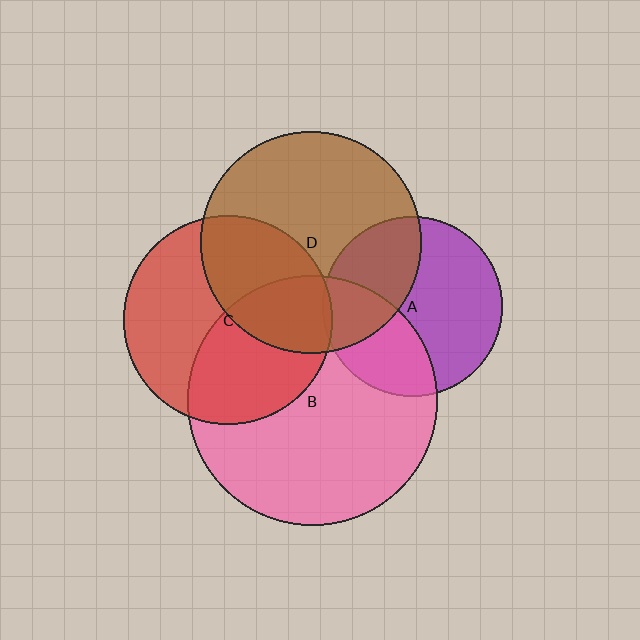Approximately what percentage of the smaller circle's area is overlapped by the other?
Approximately 35%.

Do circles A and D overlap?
Yes.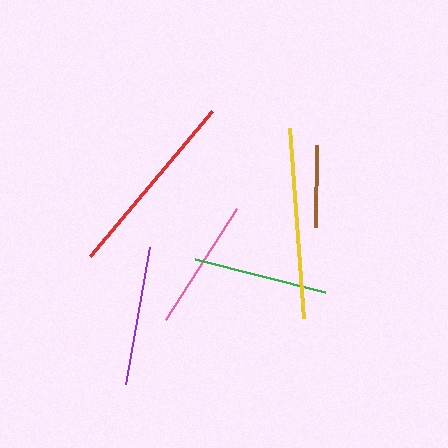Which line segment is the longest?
The yellow line is the longest at approximately 191 pixels.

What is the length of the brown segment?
The brown segment is approximately 82 pixels long.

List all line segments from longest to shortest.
From longest to shortest: yellow, red, purple, green, pink, brown.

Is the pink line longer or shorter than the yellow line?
The yellow line is longer than the pink line.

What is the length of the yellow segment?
The yellow segment is approximately 191 pixels long.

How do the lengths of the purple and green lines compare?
The purple and green lines are approximately the same length.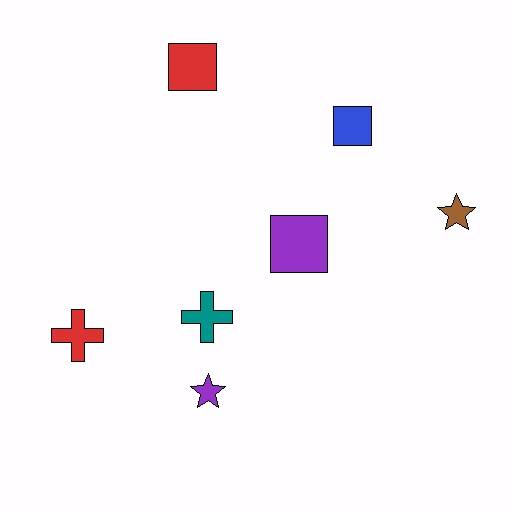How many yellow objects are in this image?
There are no yellow objects.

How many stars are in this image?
There are 2 stars.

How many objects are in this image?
There are 7 objects.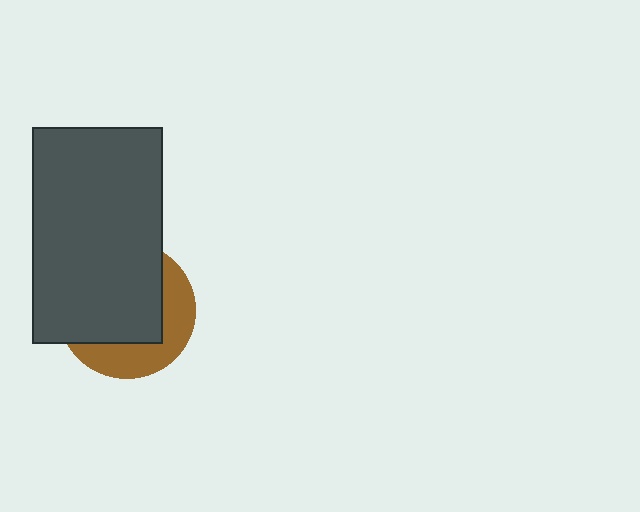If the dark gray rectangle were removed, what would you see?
You would see the complete brown circle.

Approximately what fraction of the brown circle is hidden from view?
Roughly 64% of the brown circle is hidden behind the dark gray rectangle.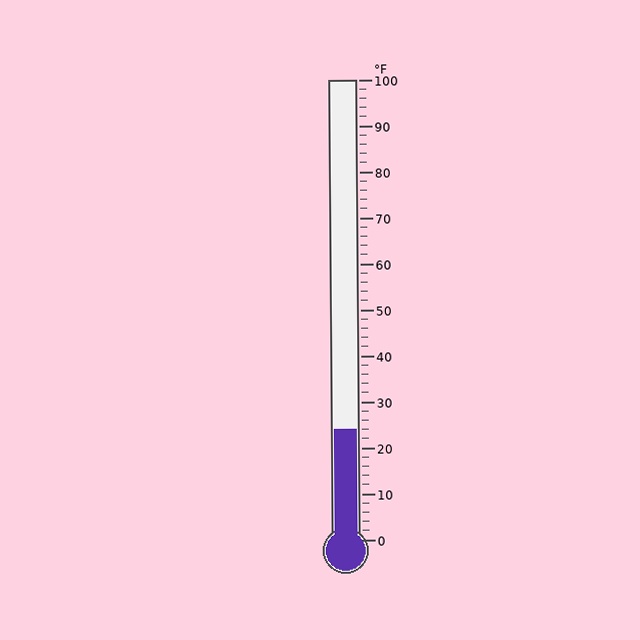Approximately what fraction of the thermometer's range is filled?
The thermometer is filled to approximately 25% of its range.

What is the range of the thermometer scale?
The thermometer scale ranges from 0°F to 100°F.